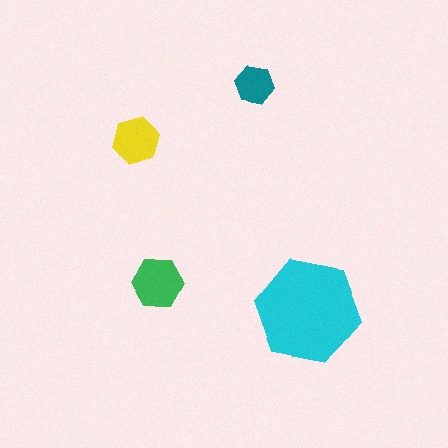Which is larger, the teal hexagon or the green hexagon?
The green one.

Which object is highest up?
The teal hexagon is topmost.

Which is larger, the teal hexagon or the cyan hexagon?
The cyan one.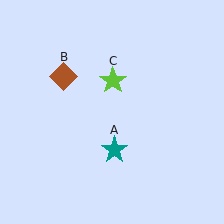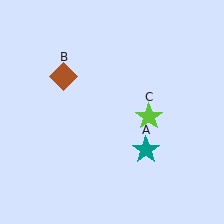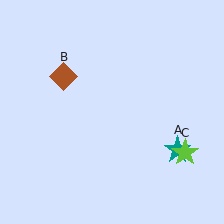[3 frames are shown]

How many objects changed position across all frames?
2 objects changed position: teal star (object A), lime star (object C).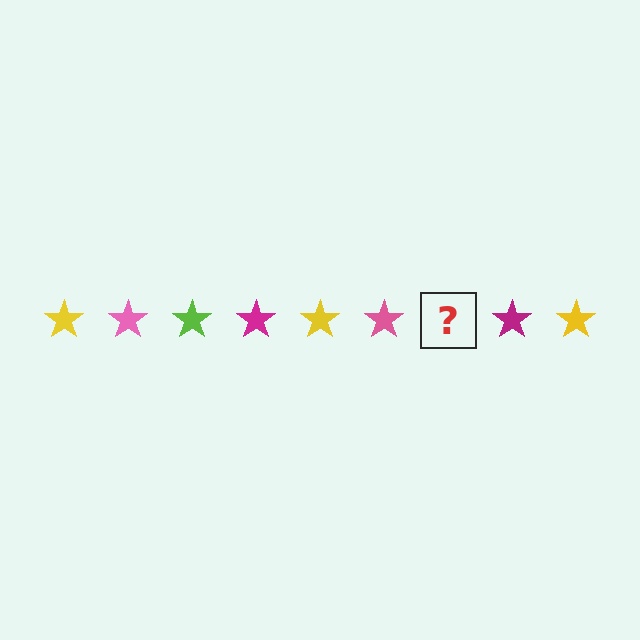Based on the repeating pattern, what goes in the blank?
The blank should be a lime star.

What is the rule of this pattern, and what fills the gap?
The rule is that the pattern cycles through yellow, pink, lime, magenta stars. The gap should be filled with a lime star.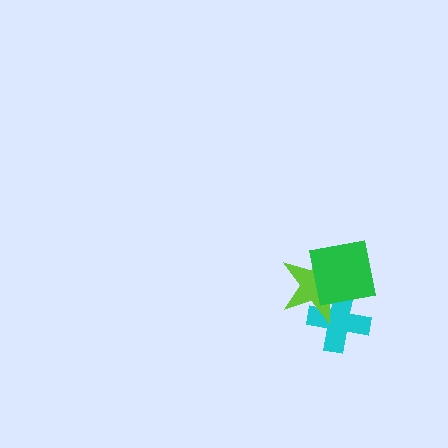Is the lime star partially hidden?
Yes, it is partially covered by another shape.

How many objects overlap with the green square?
2 objects overlap with the green square.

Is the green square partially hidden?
No, no other shape covers it.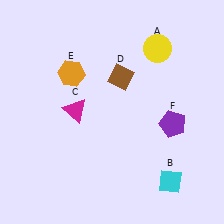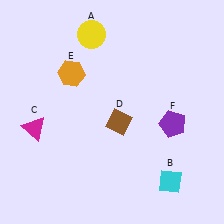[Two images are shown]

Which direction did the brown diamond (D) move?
The brown diamond (D) moved down.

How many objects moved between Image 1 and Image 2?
3 objects moved between the two images.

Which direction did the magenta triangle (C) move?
The magenta triangle (C) moved left.